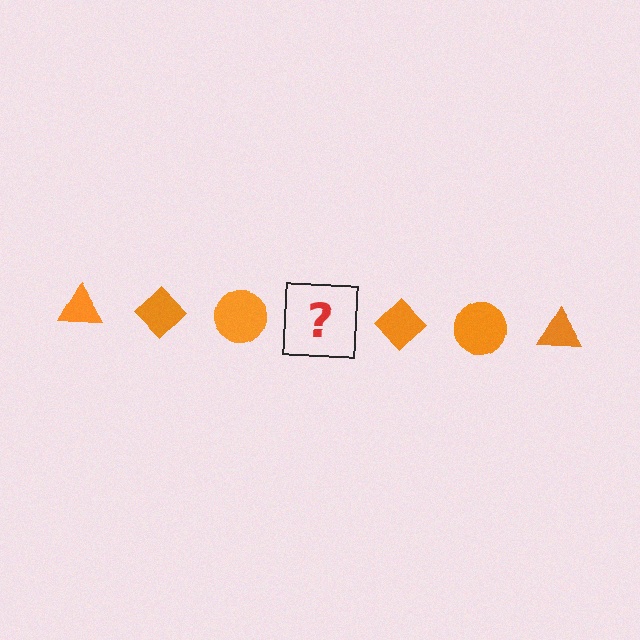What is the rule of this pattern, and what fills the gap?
The rule is that the pattern cycles through triangle, diamond, circle shapes in orange. The gap should be filled with an orange triangle.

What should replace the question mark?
The question mark should be replaced with an orange triangle.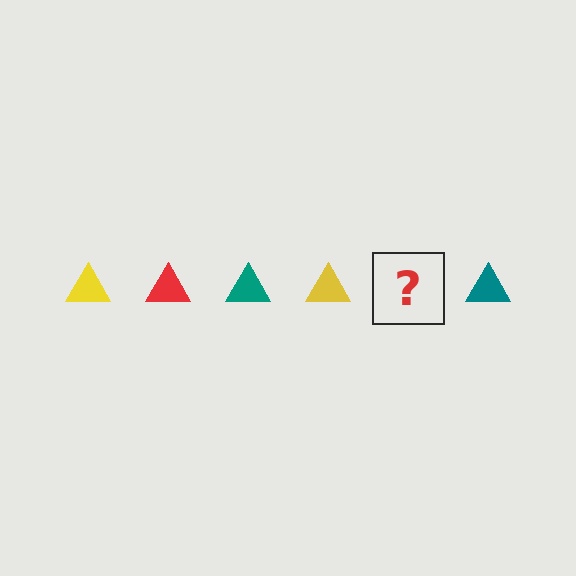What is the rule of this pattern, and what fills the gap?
The rule is that the pattern cycles through yellow, red, teal triangles. The gap should be filled with a red triangle.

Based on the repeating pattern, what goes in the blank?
The blank should be a red triangle.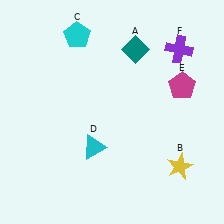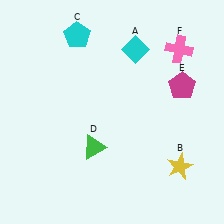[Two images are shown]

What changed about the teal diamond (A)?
In Image 1, A is teal. In Image 2, it changed to cyan.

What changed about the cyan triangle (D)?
In Image 1, D is cyan. In Image 2, it changed to green.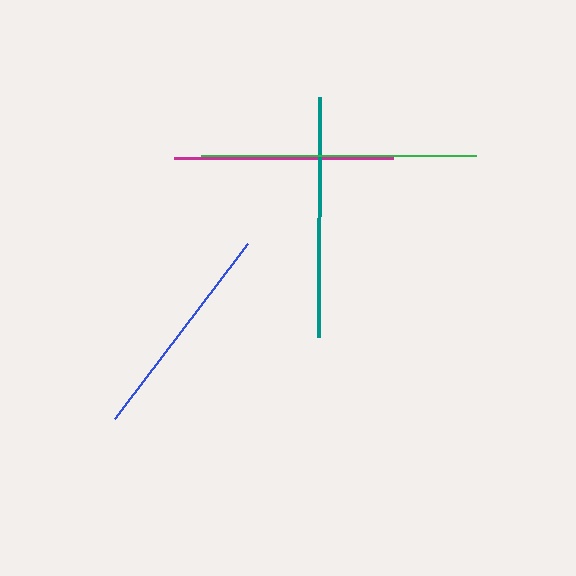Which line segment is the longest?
The green line is the longest at approximately 276 pixels.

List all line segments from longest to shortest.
From longest to shortest: green, teal, blue, magenta.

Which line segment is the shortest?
The magenta line is the shortest at approximately 219 pixels.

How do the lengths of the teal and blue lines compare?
The teal and blue lines are approximately the same length.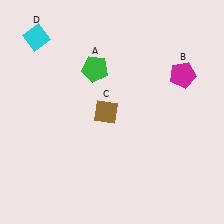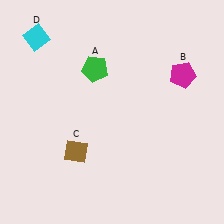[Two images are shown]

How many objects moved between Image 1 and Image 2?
1 object moved between the two images.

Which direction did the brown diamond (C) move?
The brown diamond (C) moved down.